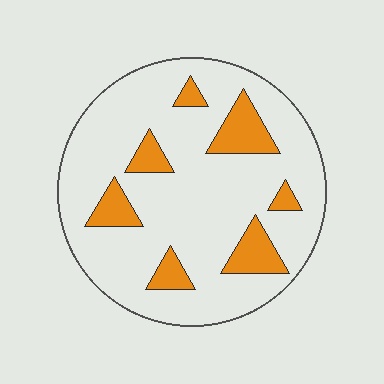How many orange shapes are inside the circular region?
7.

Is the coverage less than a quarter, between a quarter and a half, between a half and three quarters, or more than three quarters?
Less than a quarter.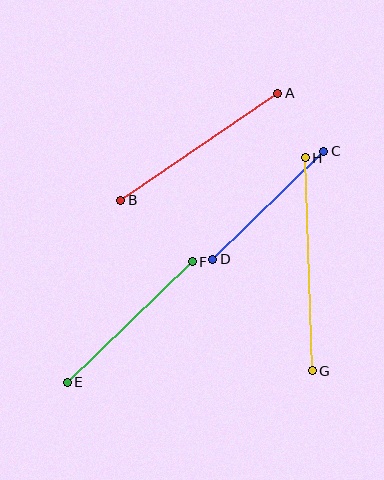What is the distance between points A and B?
The distance is approximately 190 pixels.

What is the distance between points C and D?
The distance is approximately 155 pixels.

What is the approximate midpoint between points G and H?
The midpoint is at approximately (309, 264) pixels.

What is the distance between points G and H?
The distance is approximately 213 pixels.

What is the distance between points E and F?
The distance is approximately 174 pixels.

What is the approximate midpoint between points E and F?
The midpoint is at approximately (130, 322) pixels.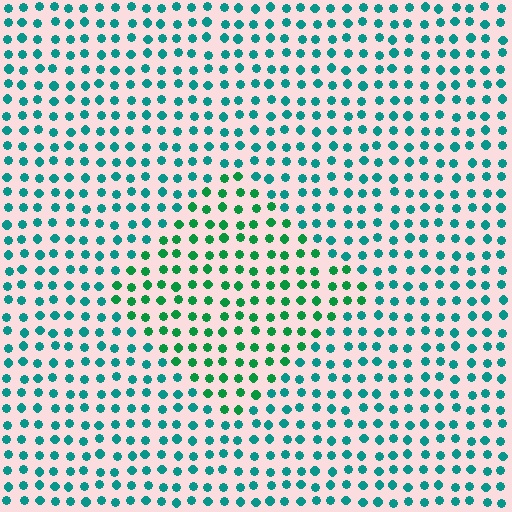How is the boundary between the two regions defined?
The boundary is defined purely by a slight shift in hue (about 33 degrees). Spacing, size, and orientation are identical on both sides.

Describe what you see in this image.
The image is filled with small teal elements in a uniform arrangement. A diamond-shaped region is visible where the elements are tinted to a slightly different hue, forming a subtle color boundary.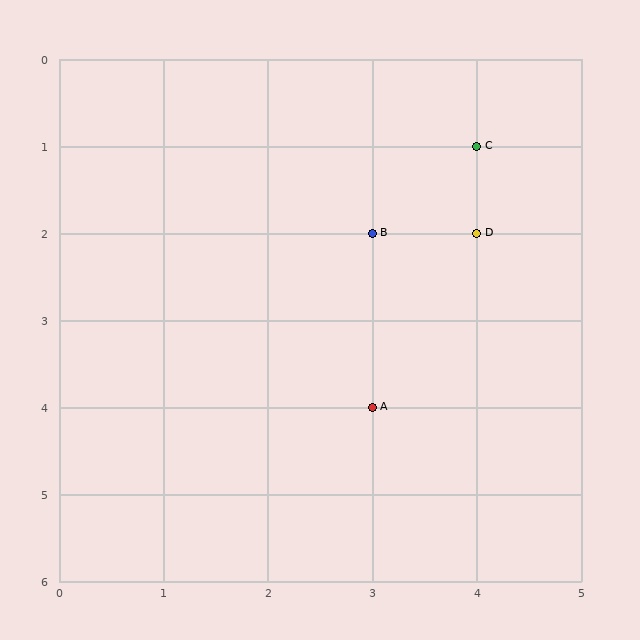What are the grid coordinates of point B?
Point B is at grid coordinates (3, 2).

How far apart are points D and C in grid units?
Points D and C are 1 row apart.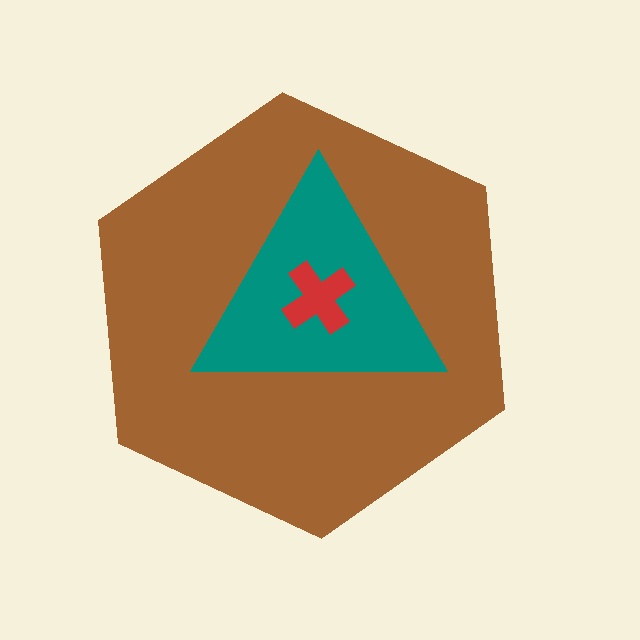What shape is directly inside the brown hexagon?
The teal triangle.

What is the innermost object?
The red cross.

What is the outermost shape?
The brown hexagon.